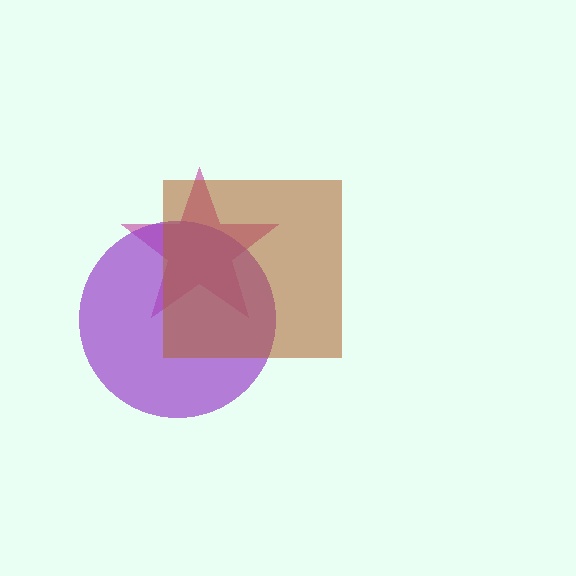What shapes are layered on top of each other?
The layered shapes are: a magenta star, a purple circle, a brown square.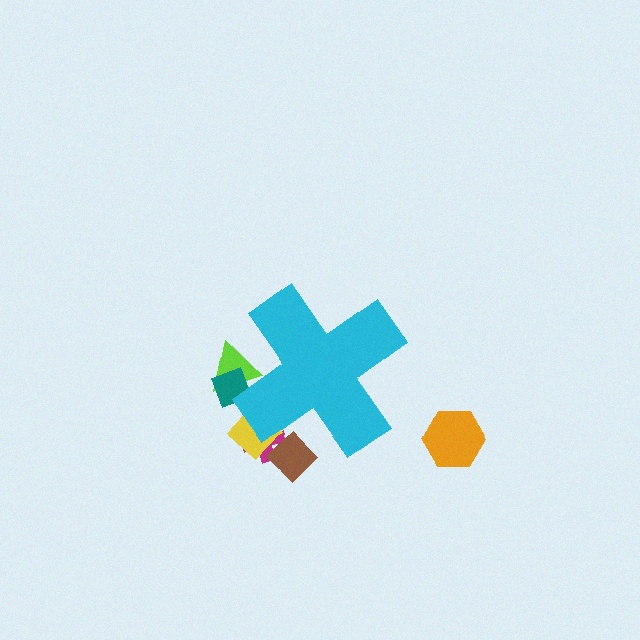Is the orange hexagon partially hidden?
No, the orange hexagon is fully visible.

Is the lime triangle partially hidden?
Yes, the lime triangle is partially hidden behind the cyan cross.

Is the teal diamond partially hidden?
Yes, the teal diamond is partially hidden behind the cyan cross.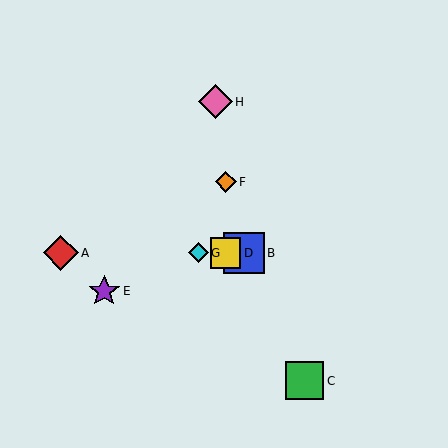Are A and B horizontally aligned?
Yes, both are at y≈253.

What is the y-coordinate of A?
Object A is at y≈253.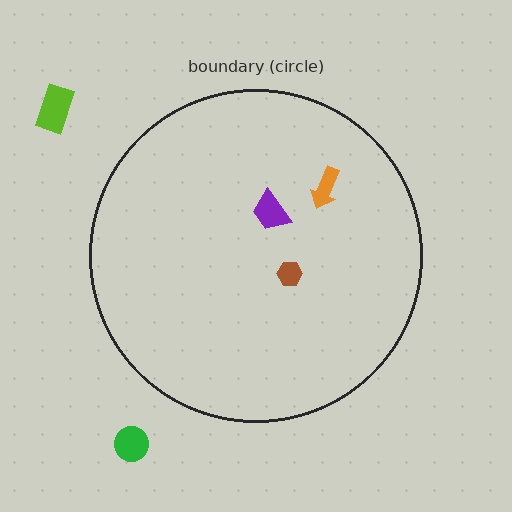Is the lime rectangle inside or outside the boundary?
Outside.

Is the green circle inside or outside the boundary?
Outside.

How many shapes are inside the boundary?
3 inside, 2 outside.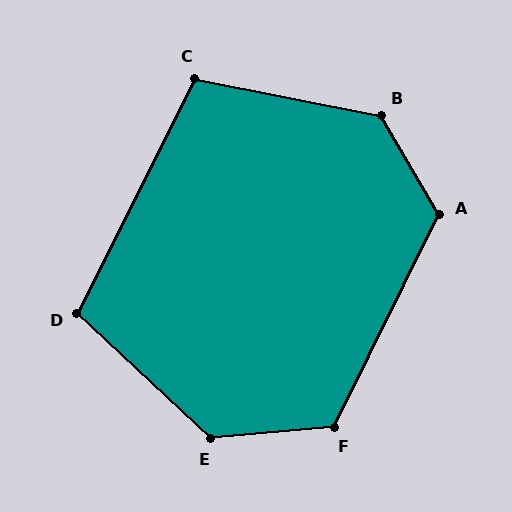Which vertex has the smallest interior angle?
C, at approximately 105 degrees.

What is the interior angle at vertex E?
Approximately 132 degrees (obtuse).